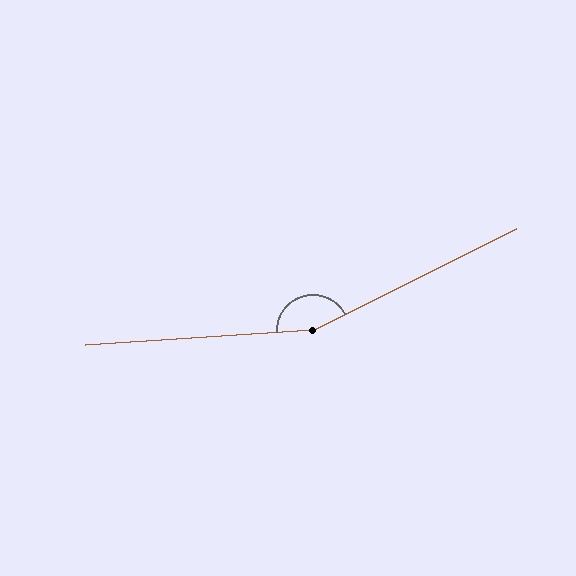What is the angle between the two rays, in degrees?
Approximately 157 degrees.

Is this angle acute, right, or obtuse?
It is obtuse.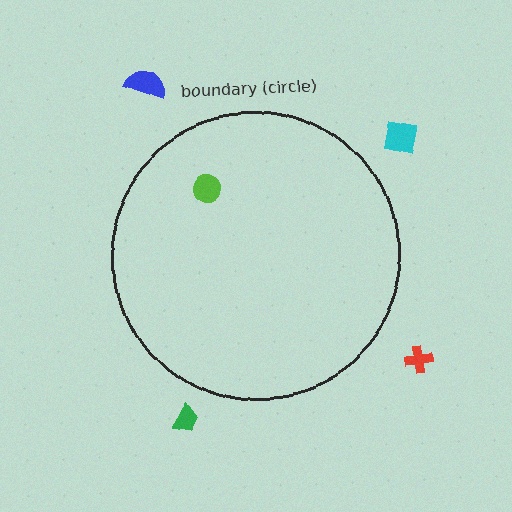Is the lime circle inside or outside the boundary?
Inside.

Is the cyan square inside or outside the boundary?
Outside.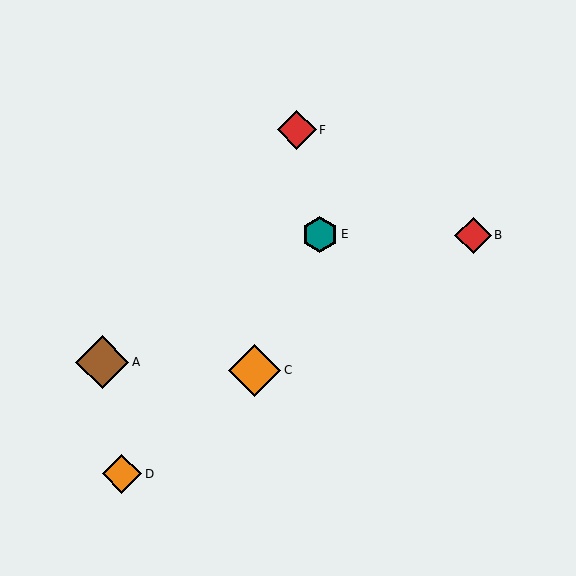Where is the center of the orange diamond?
The center of the orange diamond is at (255, 370).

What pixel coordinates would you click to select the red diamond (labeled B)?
Click at (473, 235) to select the red diamond B.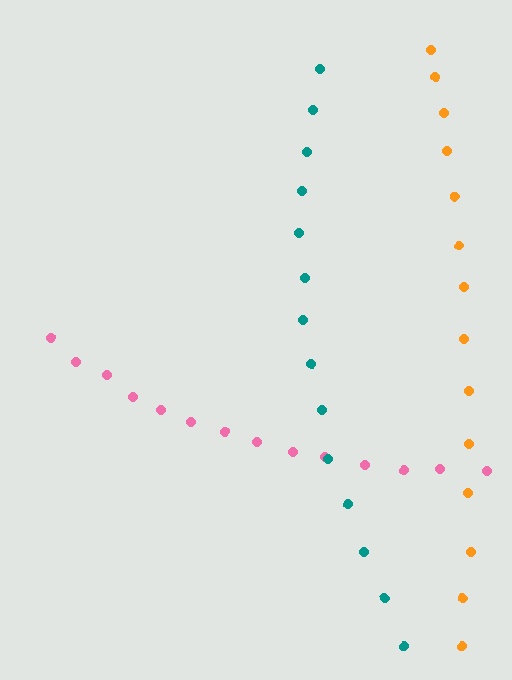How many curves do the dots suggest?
There are 3 distinct paths.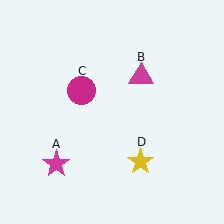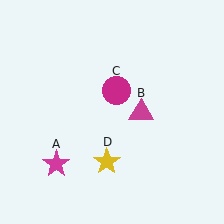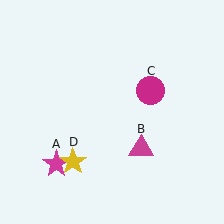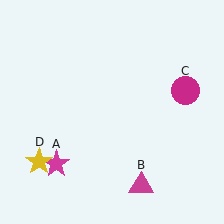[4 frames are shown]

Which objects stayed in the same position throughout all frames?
Magenta star (object A) remained stationary.